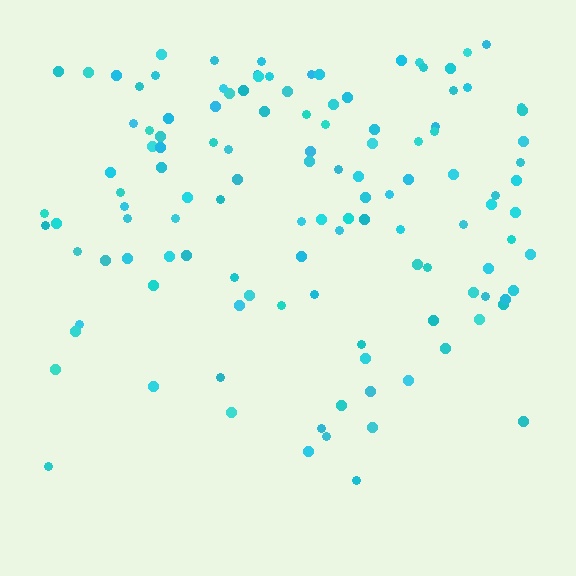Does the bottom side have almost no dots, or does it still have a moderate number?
Still a moderate number, just noticeably fewer than the top.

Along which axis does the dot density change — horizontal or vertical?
Vertical.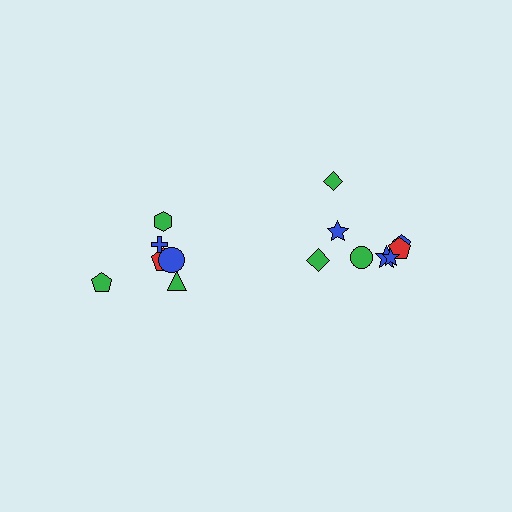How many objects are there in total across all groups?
There are 14 objects.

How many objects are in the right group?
There are 8 objects.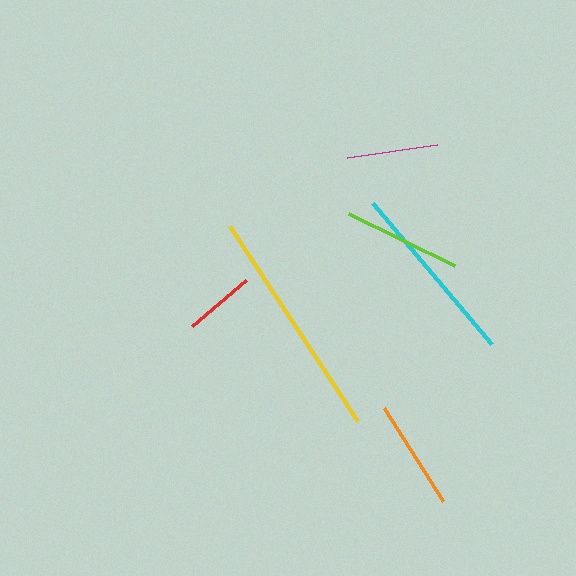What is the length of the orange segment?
The orange segment is approximately 110 pixels long.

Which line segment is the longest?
The yellow line is the longest at approximately 233 pixels.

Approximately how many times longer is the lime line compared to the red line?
The lime line is approximately 1.7 times the length of the red line.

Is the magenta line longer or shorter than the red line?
The magenta line is longer than the red line.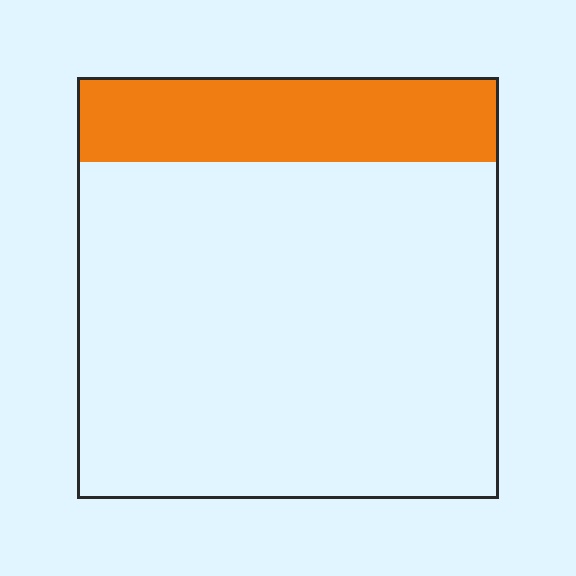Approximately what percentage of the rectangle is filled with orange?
Approximately 20%.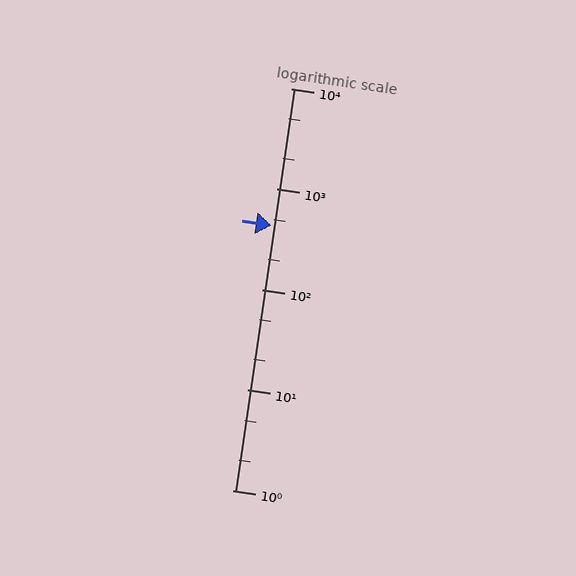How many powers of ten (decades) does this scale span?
The scale spans 4 decades, from 1 to 10000.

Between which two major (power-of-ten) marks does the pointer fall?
The pointer is between 100 and 1000.